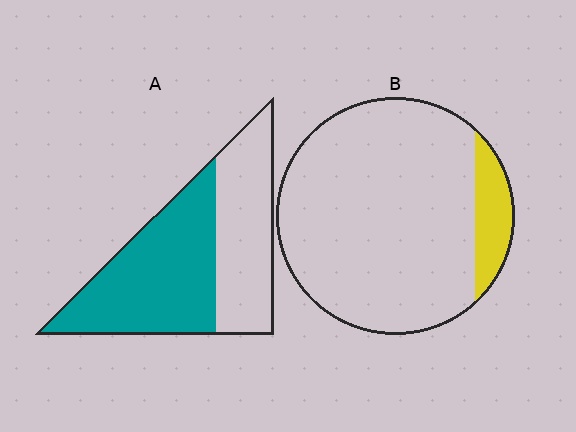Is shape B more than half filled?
No.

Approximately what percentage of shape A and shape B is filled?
A is approximately 55% and B is approximately 10%.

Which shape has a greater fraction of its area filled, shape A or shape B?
Shape A.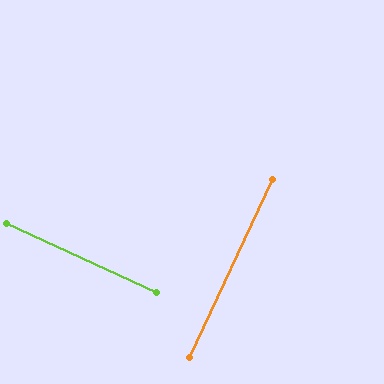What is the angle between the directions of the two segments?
Approximately 90 degrees.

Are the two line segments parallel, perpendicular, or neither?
Perpendicular — they meet at approximately 90°.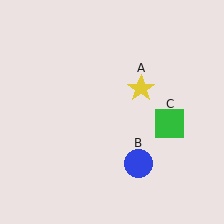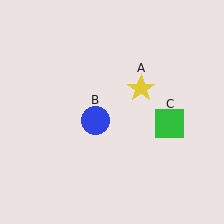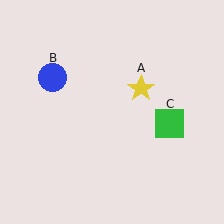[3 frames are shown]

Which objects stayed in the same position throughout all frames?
Yellow star (object A) and green square (object C) remained stationary.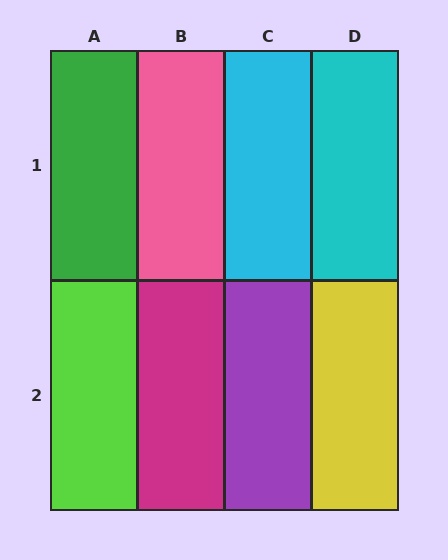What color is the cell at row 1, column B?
Pink.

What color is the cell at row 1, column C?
Cyan.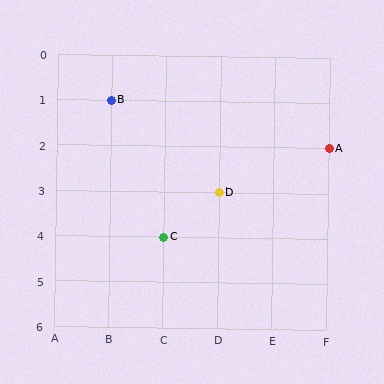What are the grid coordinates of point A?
Point A is at grid coordinates (F, 2).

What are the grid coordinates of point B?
Point B is at grid coordinates (B, 1).